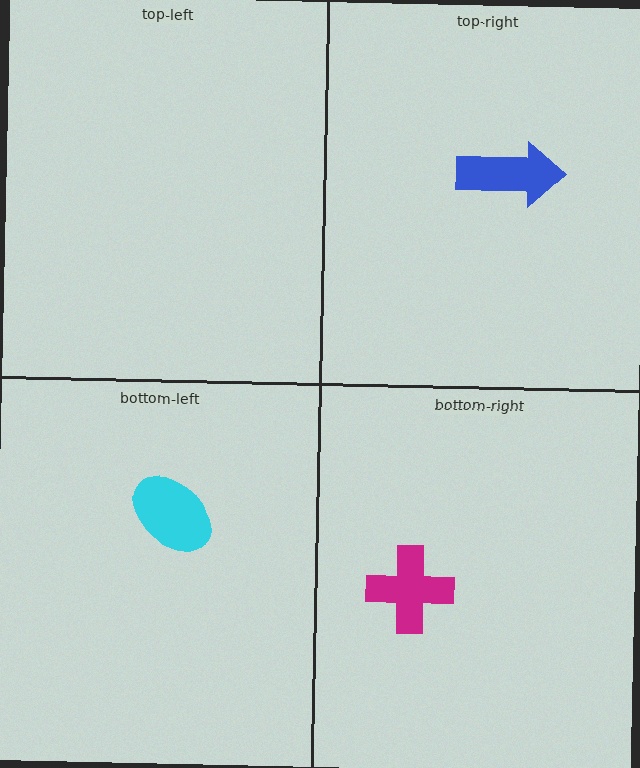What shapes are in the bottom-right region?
The magenta cross.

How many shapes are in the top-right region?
1.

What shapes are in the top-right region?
The blue arrow.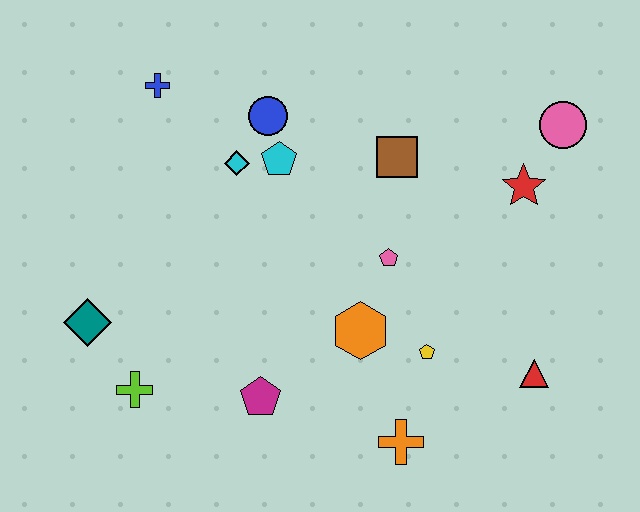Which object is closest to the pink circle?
The red star is closest to the pink circle.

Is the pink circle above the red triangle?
Yes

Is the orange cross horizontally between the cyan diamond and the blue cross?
No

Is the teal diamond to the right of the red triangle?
No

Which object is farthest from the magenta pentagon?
The pink circle is farthest from the magenta pentagon.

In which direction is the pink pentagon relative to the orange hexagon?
The pink pentagon is above the orange hexagon.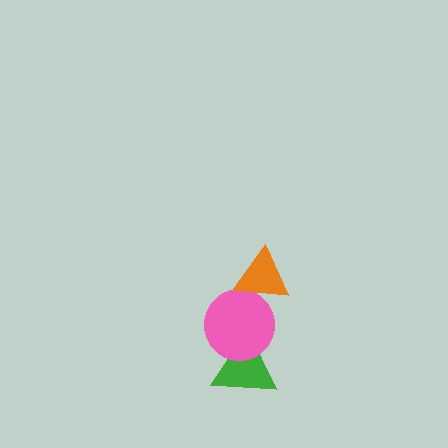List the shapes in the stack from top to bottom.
From top to bottom: the orange triangle, the pink circle, the green triangle.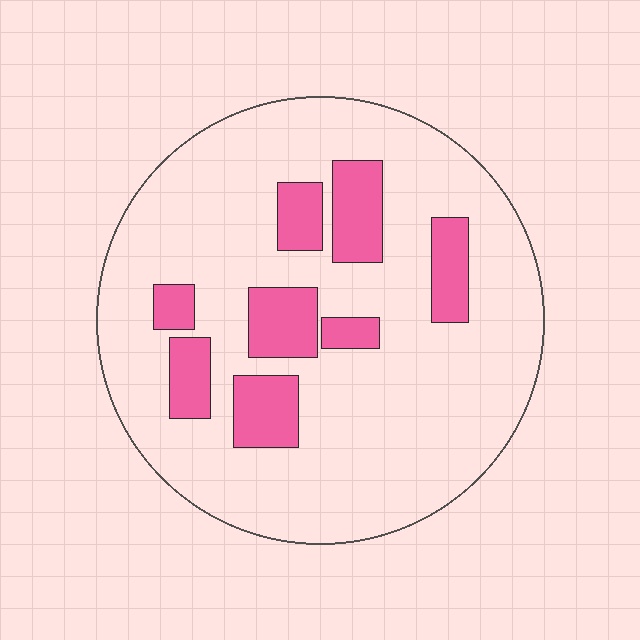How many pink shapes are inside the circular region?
8.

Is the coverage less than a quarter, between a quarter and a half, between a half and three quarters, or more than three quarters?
Less than a quarter.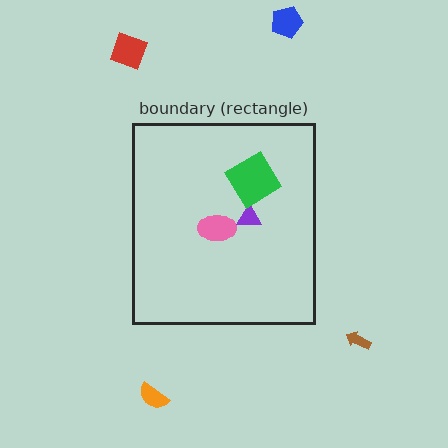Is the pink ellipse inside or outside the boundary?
Inside.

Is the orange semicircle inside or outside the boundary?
Outside.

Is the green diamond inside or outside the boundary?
Inside.